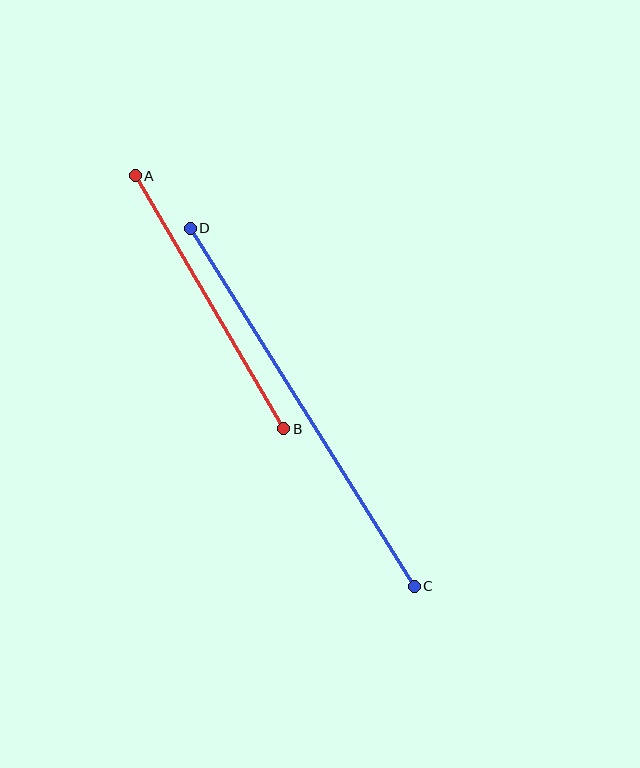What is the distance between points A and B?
The distance is approximately 293 pixels.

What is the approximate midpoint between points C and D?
The midpoint is at approximately (302, 407) pixels.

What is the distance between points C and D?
The distance is approximately 422 pixels.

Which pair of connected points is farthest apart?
Points C and D are farthest apart.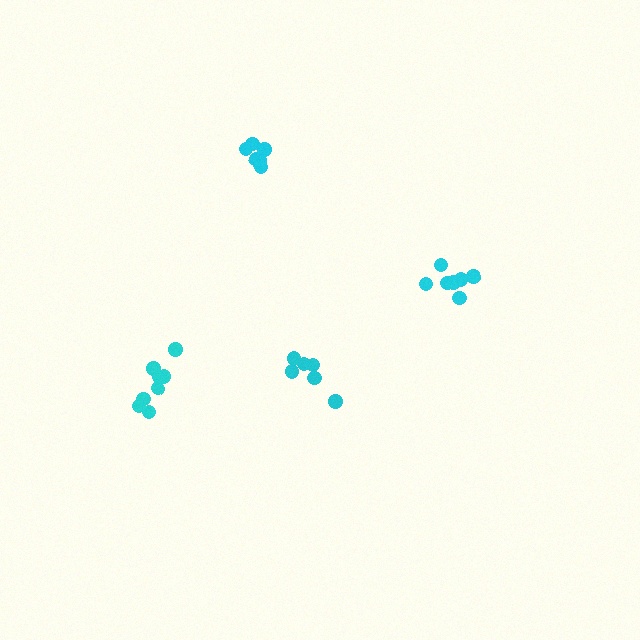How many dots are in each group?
Group 1: 7 dots, Group 2: 7 dots, Group 3: 6 dots, Group 4: 8 dots (28 total).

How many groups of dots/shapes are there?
There are 4 groups.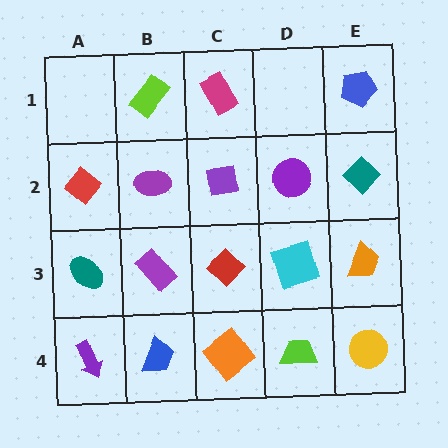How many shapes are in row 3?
5 shapes.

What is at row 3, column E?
An orange trapezoid.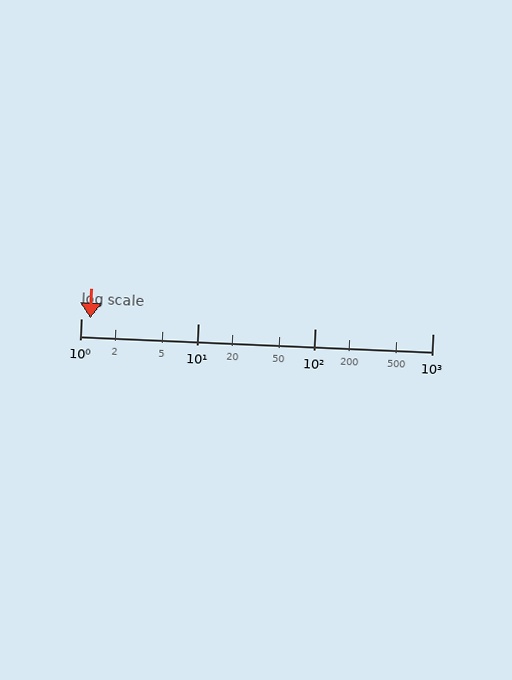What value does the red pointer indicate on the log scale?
The pointer indicates approximately 1.2.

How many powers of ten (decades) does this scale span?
The scale spans 3 decades, from 1 to 1000.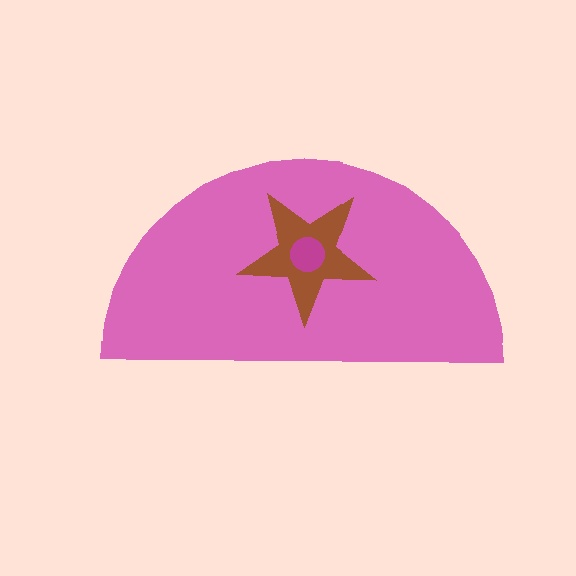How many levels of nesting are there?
3.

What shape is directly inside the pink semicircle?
The brown star.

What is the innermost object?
The magenta circle.